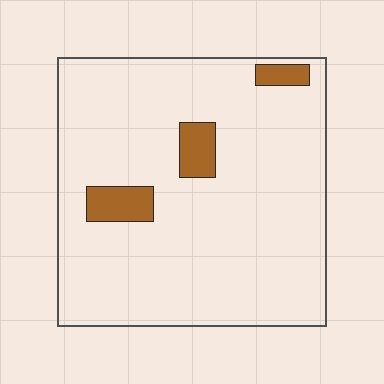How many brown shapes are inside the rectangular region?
3.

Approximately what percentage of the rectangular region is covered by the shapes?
Approximately 10%.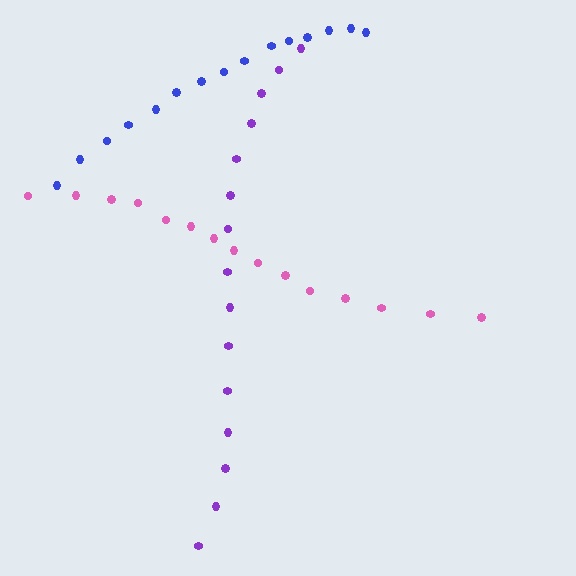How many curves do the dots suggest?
There are 3 distinct paths.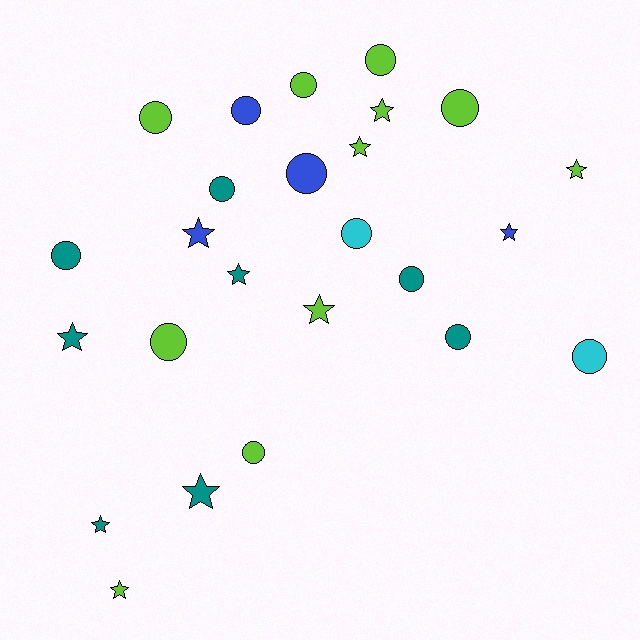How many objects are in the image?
There are 25 objects.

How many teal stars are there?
There are 4 teal stars.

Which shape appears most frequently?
Circle, with 14 objects.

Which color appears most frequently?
Lime, with 11 objects.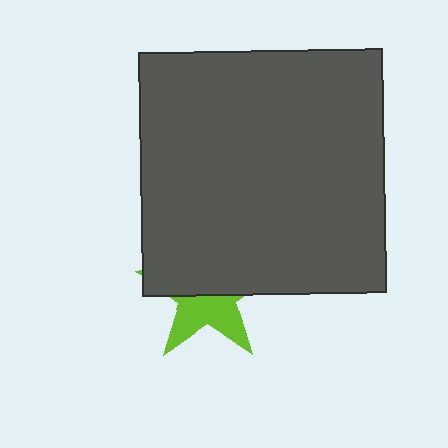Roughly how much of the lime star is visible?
A small part of it is visible (roughly 44%).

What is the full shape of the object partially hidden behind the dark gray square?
The partially hidden object is a lime star.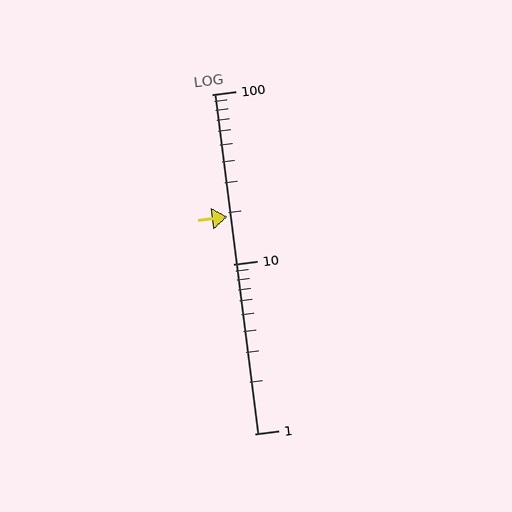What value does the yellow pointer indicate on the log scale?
The pointer indicates approximately 19.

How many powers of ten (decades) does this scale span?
The scale spans 2 decades, from 1 to 100.